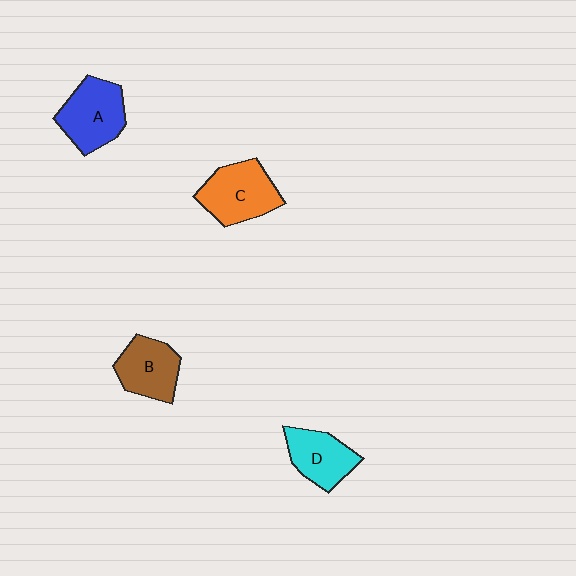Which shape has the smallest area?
Shape D (cyan).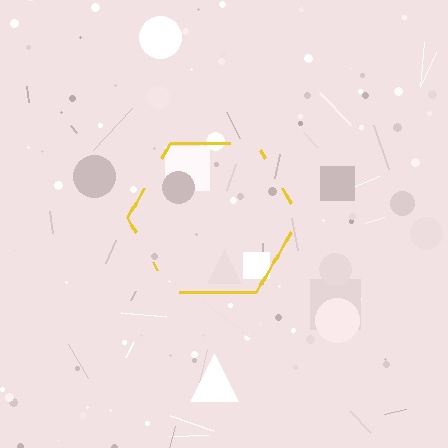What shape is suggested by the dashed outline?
The dashed outline suggests a hexagon.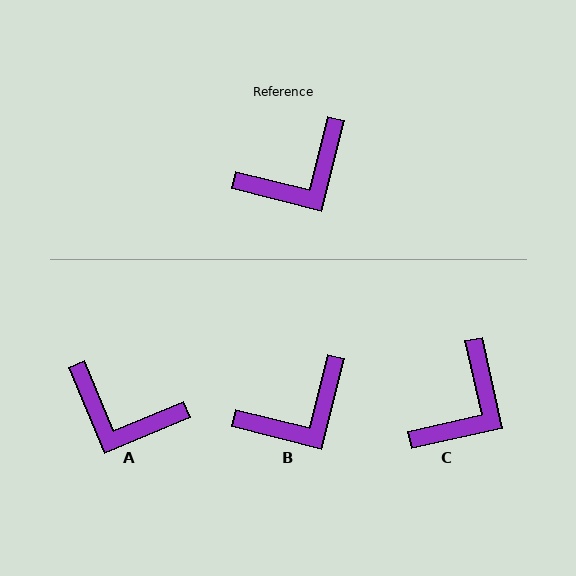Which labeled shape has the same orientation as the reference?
B.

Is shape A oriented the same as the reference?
No, it is off by about 53 degrees.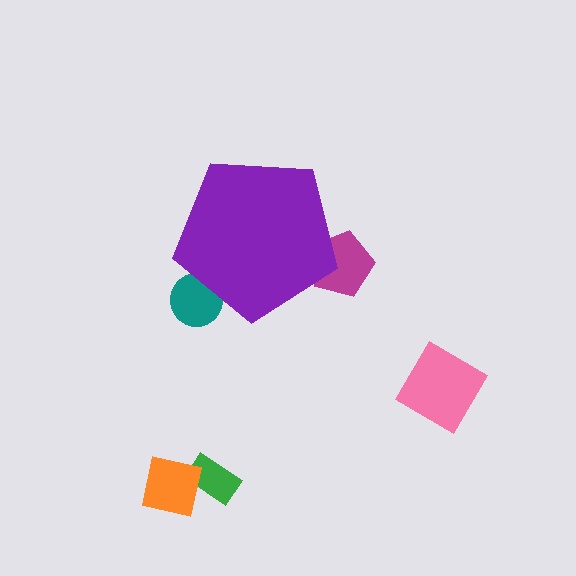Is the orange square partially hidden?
No, the orange square is fully visible.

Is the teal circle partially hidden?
Yes, the teal circle is partially hidden behind the purple pentagon.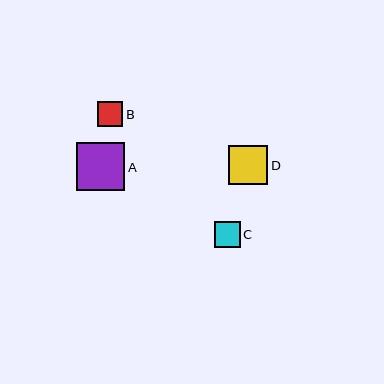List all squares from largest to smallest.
From largest to smallest: A, D, C, B.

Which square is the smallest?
Square B is the smallest with a size of approximately 25 pixels.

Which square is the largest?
Square A is the largest with a size of approximately 48 pixels.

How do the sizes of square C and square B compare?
Square C and square B are approximately the same size.